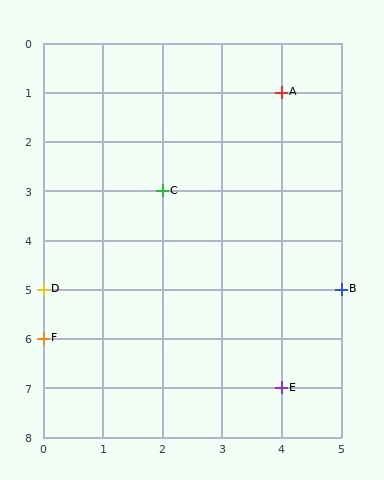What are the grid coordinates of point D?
Point D is at grid coordinates (0, 5).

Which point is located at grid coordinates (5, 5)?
Point B is at (5, 5).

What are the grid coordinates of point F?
Point F is at grid coordinates (0, 6).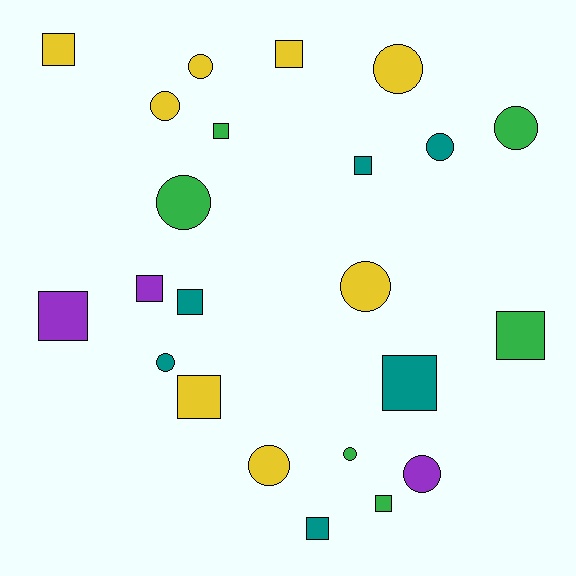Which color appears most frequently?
Yellow, with 8 objects.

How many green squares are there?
There are 3 green squares.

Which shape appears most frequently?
Square, with 12 objects.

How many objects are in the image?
There are 23 objects.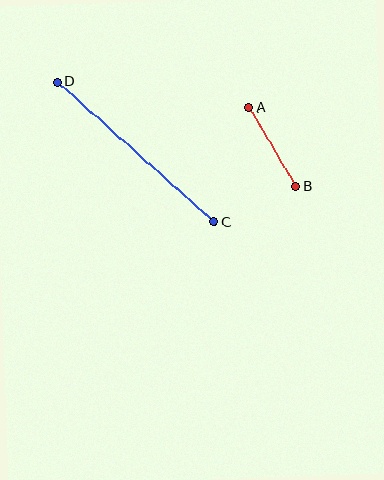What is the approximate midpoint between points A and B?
The midpoint is at approximately (273, 147) pixels.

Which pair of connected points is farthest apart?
Points C and D are farthest apart.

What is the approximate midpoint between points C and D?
The midpoint is at approximately (136, 152) pixels.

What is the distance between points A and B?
The distance is approximately 92 pixels.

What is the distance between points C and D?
The distance is approximately 210 pixels.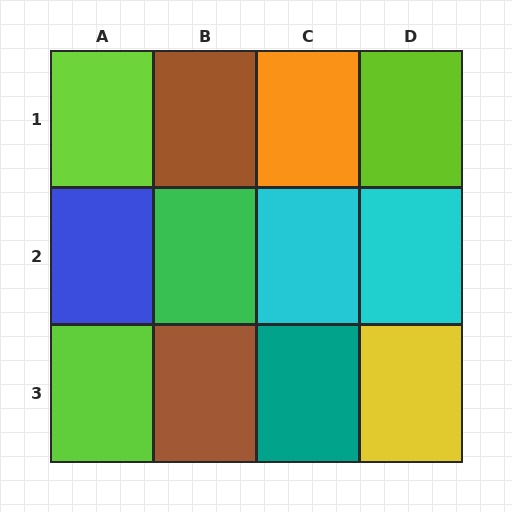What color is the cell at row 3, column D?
Yellow.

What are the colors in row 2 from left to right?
Blue, green, cyan, cyan.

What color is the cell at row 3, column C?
Teal.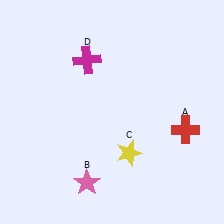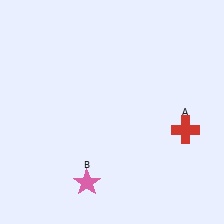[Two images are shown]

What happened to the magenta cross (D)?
The magenta cross (D) was removed in Image 2. It was in the top-left area of Image 1.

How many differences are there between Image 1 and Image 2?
There are 2 differences between the two images.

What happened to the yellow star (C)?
The yellow star (C) was removed in Image 2. It was in the bottom-right area of Image 1.